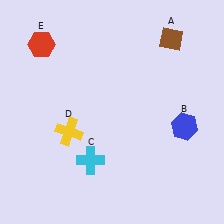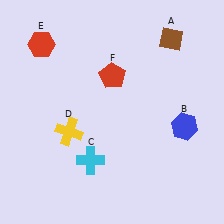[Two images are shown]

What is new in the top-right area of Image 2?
A red pentagon (F) was added in the top-right area of Image 2.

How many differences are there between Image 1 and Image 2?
There is 1 difference between the two images.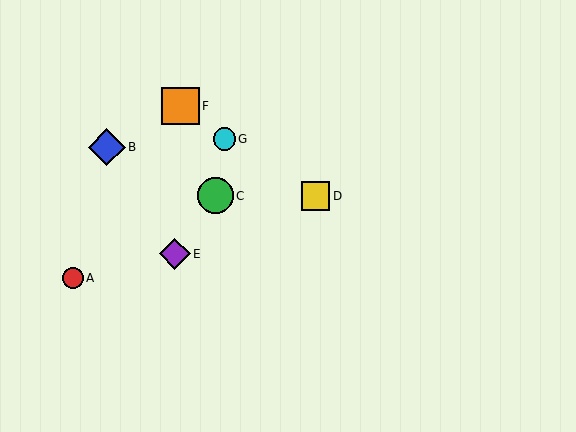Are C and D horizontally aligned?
Yes, both are at y≈196.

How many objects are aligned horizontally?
2 objects (C, D) are aligned horizontally.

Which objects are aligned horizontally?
Objects C, D are aligned horizontally.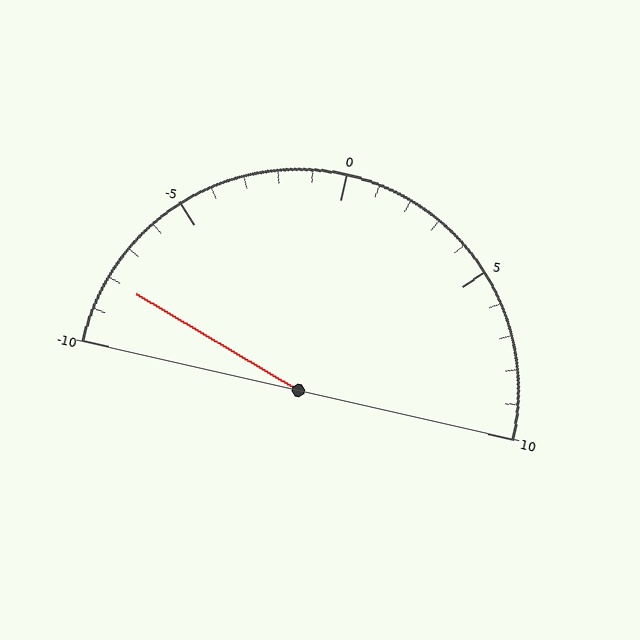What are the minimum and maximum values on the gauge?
The gauge ranges from -10 to 10.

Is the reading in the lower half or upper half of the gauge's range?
The reading is in the lower half of the range (-10 to 10).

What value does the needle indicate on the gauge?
The needle indicates approximately -8.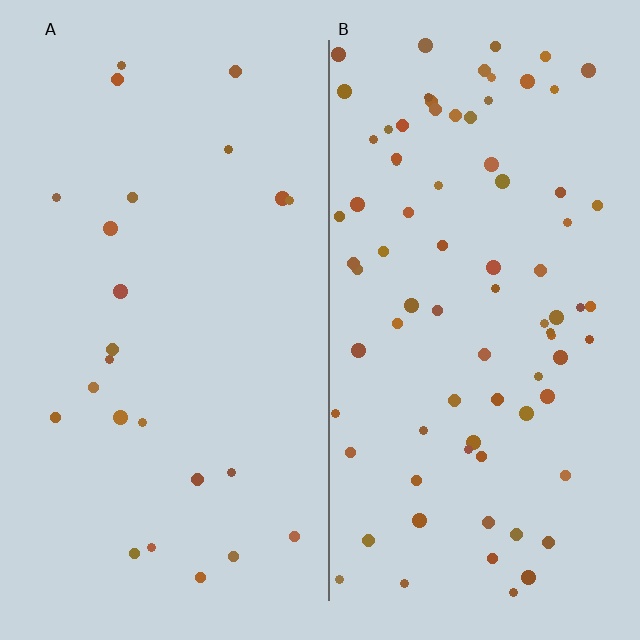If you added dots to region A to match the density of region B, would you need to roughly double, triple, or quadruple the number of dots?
Approximately triple.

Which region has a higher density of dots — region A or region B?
B (the right).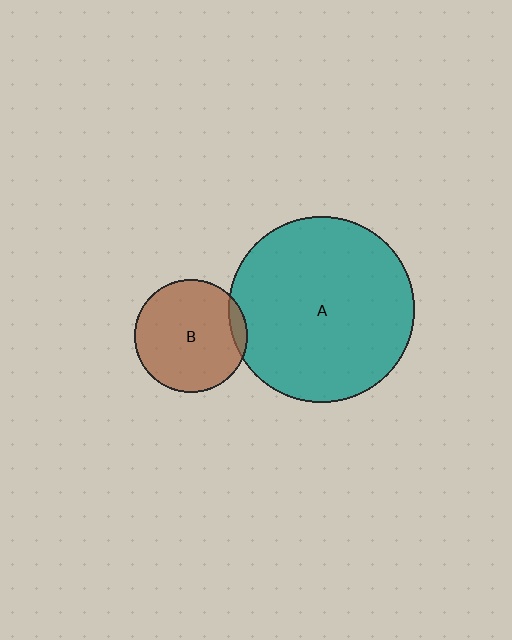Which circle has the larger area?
Circle A (teal).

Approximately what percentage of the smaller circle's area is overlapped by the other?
Approximately 5%.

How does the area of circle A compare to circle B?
Approximately 2.7 times.